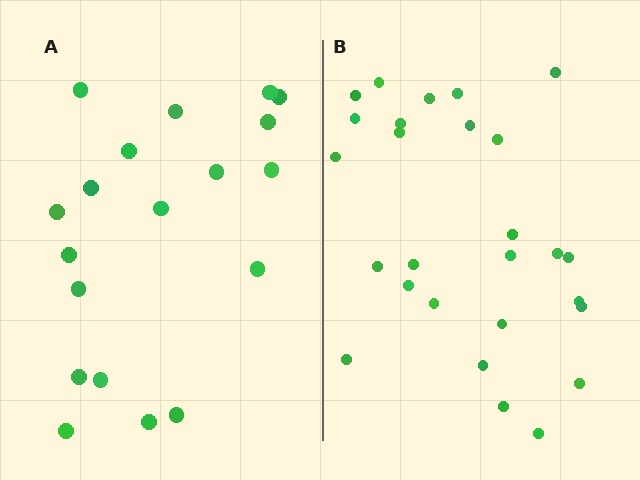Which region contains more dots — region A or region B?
Region B (the right region) has more dots.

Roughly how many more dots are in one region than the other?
Region B has roughly 8 or so more dots than region A.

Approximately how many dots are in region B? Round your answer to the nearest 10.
About 30 dots. (The exact count is 27, which rounds to 30.)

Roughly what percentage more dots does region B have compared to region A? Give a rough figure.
About 40% more.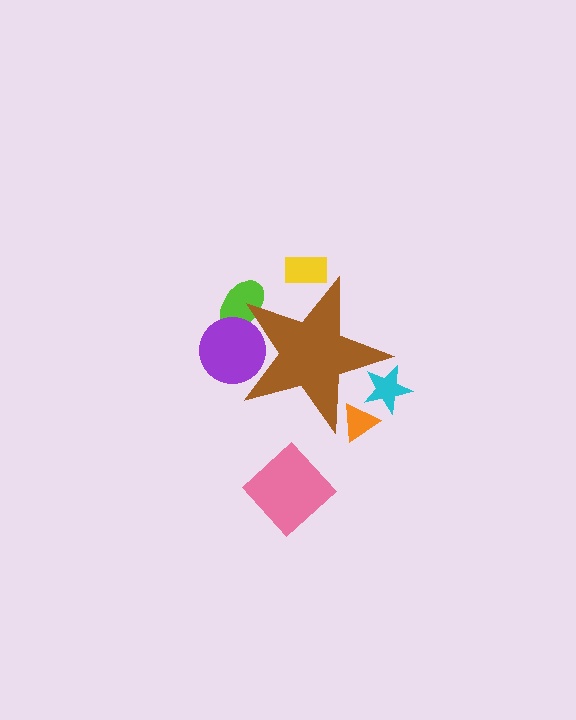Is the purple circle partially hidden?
Yes, the purple circle is partially hidden behind the brown star.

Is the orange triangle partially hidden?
Yes, the orange triangle is partially hidden behind the brown star.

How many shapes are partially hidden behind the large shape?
5 shapes are partially hidden.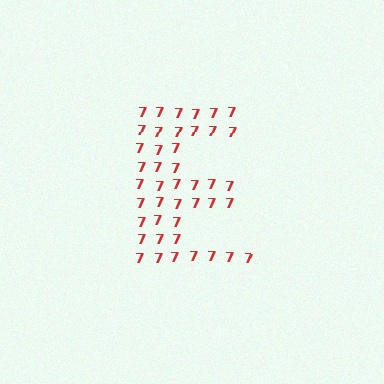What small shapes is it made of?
It is made of small digit 7's.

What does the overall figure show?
The overall figure shows the letter E.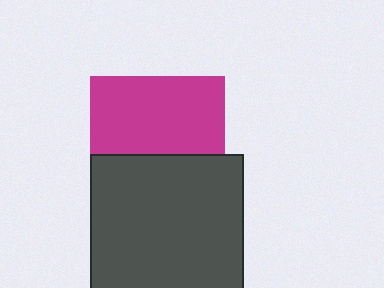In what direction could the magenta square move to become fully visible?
The magenta square could move up. That would shift it out from behind the dark gray square entirely.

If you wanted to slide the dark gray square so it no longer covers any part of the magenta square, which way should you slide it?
Slide it down — that is the most direct way to separate the two shapes.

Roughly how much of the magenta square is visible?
About half of it is visible (roughly 57%).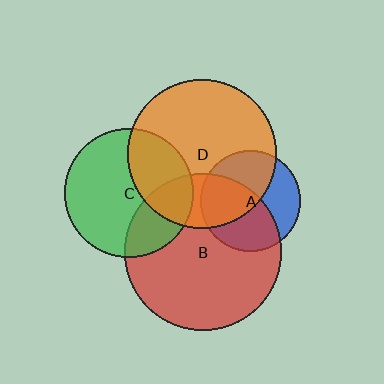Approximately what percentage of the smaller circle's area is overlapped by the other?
Approximately 25%.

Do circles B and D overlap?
Yes.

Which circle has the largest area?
Circle B (red).